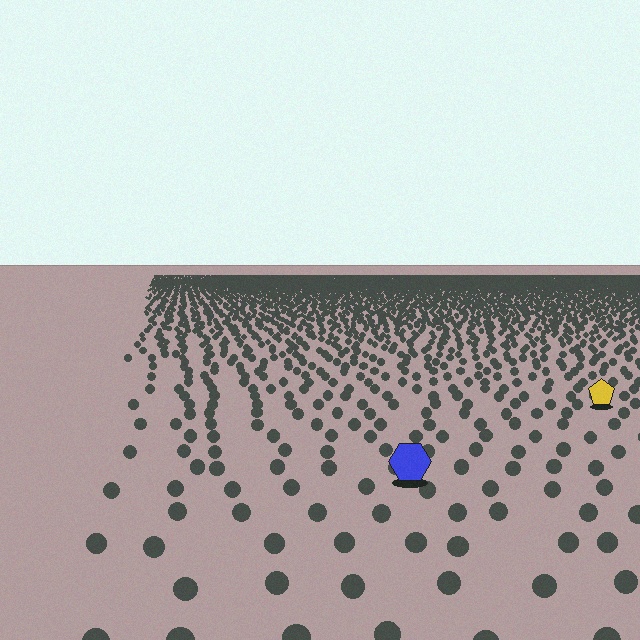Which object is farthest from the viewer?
The yellow pentagon is farthest from the viewer. It appears smaller and the ground texture around it is denser.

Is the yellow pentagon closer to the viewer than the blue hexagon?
No. The blue hexagon is closer — you can tell from the texture gradient: the ground texture is coarser near it.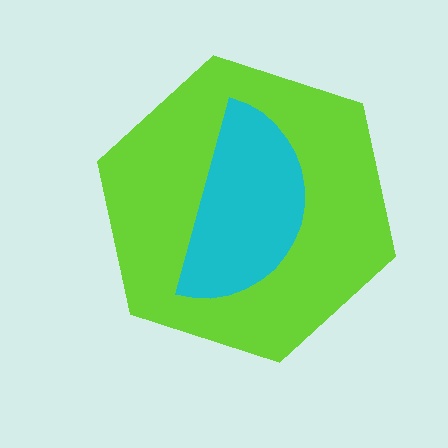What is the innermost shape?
The cyan semicircle.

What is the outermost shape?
The lime hexagon.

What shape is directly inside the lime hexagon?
The cyan semicircle.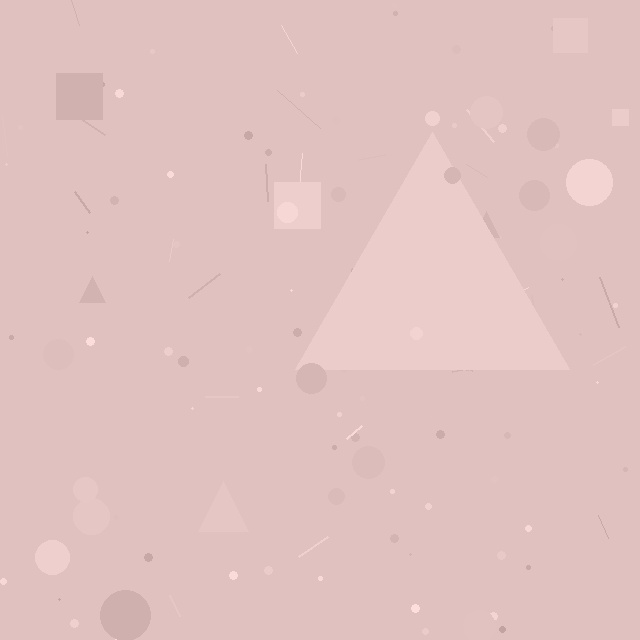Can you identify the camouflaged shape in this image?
The camouflaged shape is a triangle.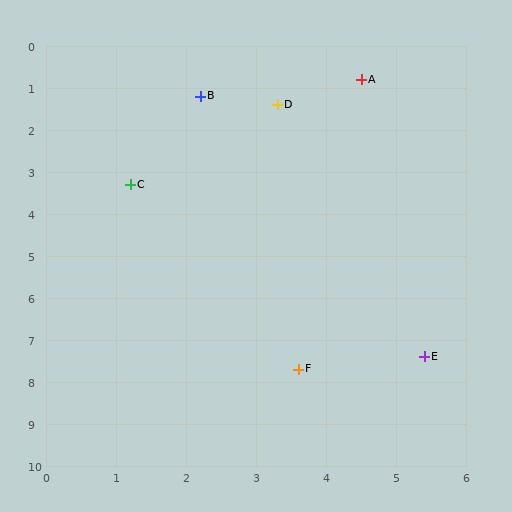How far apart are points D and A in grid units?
Points D and A are about 1.3 grid units apart.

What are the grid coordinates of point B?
Point B is at approximately (2.2, 1.2).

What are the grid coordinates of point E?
Point E is at approximately (5.4, 7.4).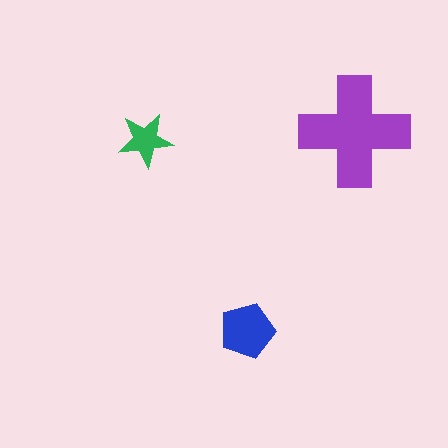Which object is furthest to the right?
The purple cross is rightmost.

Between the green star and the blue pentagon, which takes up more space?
The blue pentagon.